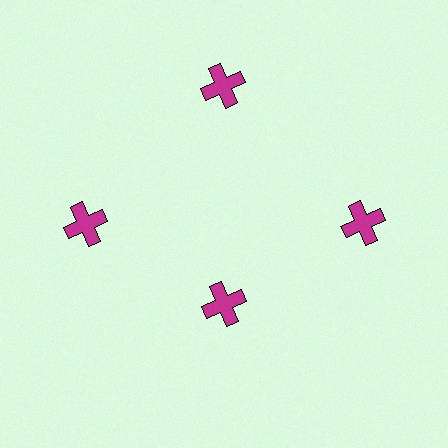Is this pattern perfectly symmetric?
No. The 4 magenta crosses are arranged in a ring, but one element near the 6 o'clock position is pulled inward toward the center, breaking the 4-fold rotational symmetry.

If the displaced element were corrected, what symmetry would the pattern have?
It would have 4-fold rotational symmetry — the pattern would map onto itself every 90 degrees.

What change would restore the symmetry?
The symmetry would be restored by moving it outward, back onto the ring so that all 4 crosses sit at equal angles and equal distance from the center.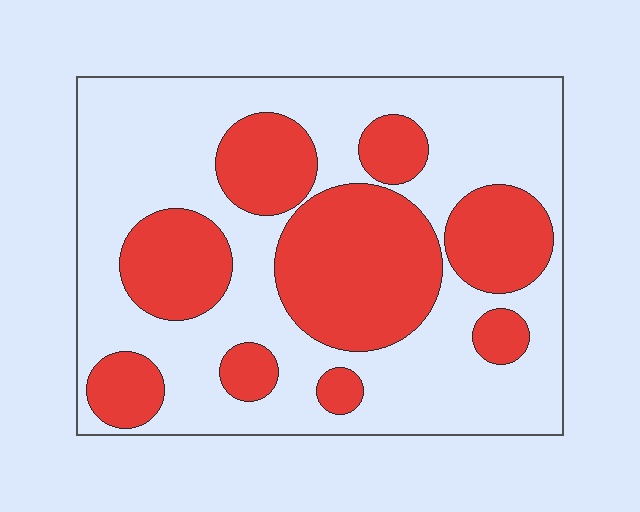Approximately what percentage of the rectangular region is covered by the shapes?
Approximately 40%.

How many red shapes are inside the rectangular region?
9.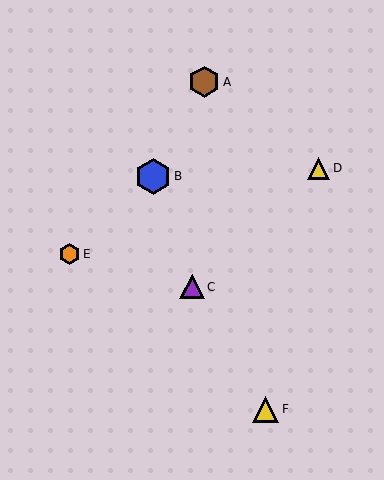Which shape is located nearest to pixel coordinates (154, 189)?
The blue hexagon (labeled B) at (153, 176) is nearest to that location.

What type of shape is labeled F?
Shape F is a yellow triangle.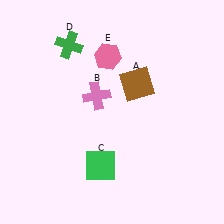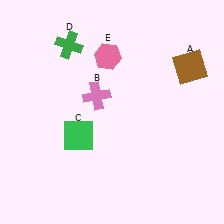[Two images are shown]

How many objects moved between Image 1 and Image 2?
2 objects moved between the two images.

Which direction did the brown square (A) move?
The brown square (A) moved right.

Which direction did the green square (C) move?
The green square (C) moved up.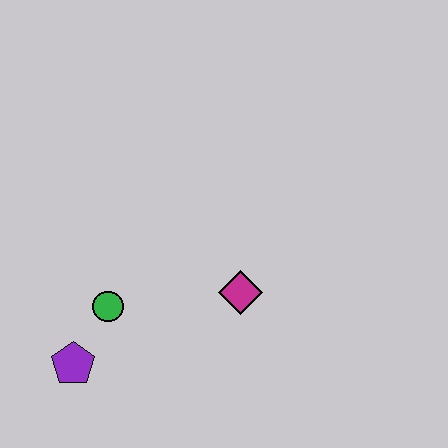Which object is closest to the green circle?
The purple pentagon is closest to the green circle.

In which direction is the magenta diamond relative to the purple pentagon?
The magenta diamond is to the right of the purple pentagon.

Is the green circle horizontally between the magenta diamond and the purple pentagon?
Yes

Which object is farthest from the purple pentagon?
The magenta diamond is farthest from the purple pentagon.